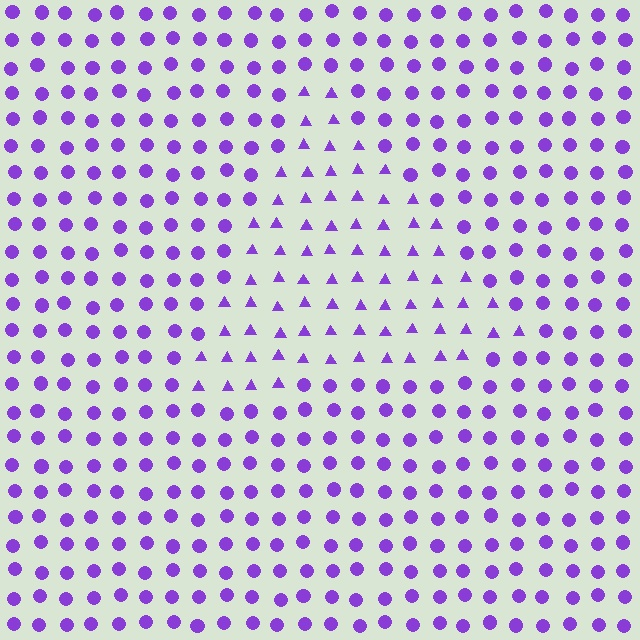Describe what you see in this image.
The image is filled with small purple elements arranged in a uniform grid. A triangle-shaped region contains triangles, while the surrounding area contains circles. The boundary is defined purely by the change in element shape.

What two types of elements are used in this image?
The image uses triangles inside the triangle region and circles outside it.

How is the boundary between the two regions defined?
The boundary is defined by a change in element shape: triangles inside vs. circles outside. All elements share the same color and spacing.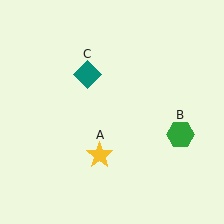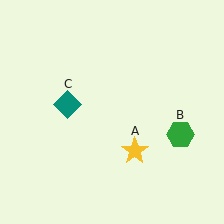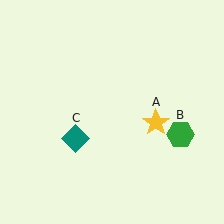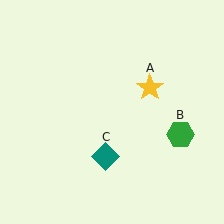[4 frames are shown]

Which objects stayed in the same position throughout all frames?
Green hexagon (object B) remained stationary.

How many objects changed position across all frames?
2 objects changed position: yellow star (object A), teal diamond (object C).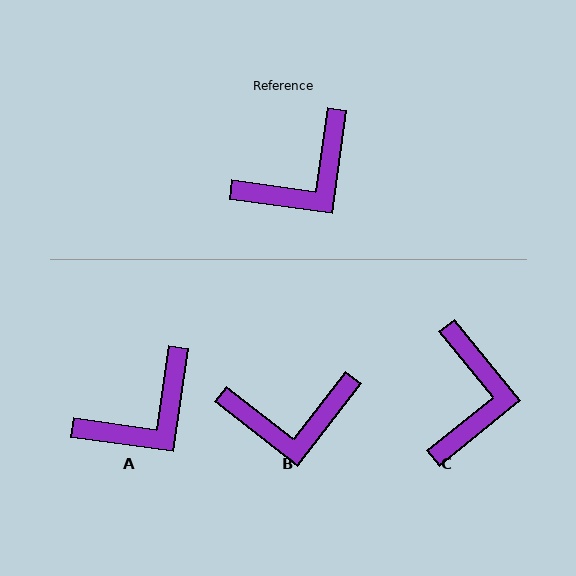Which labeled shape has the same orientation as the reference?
A.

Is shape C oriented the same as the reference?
No, it is off by about 47 degrees.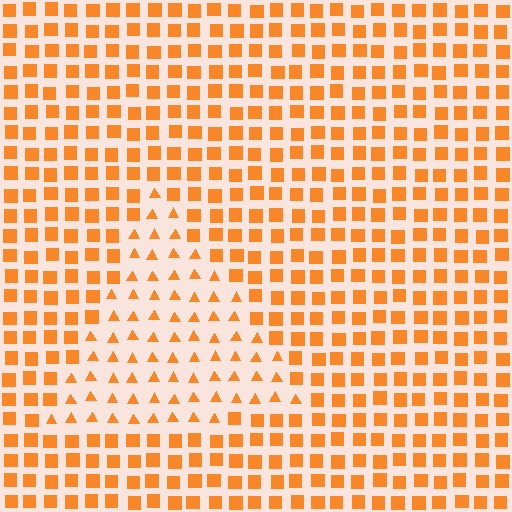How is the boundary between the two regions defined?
The boundary is defined by a change in element shape: triangles inside vs. squares outside. All elements share the same color and spacing.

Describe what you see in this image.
The image is filled with small orange elements arranged in a uniform grid. A triangle-shaped region contains triangles, while the surrounding area contains squares. The boundary is defined purely by the change in element shape.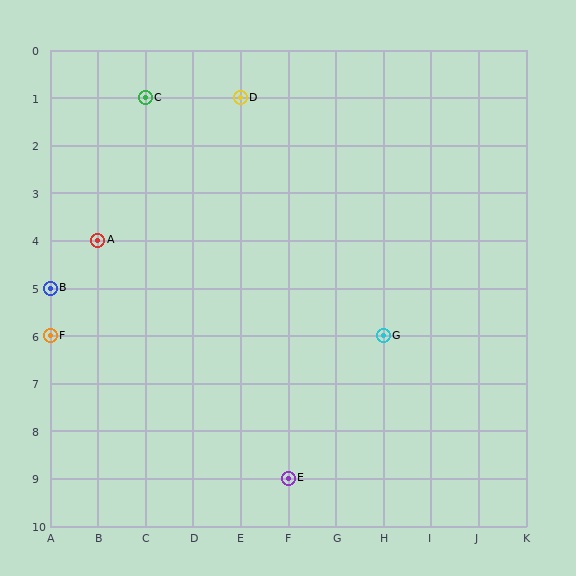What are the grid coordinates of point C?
Point C is at grid coordinates (C, 1).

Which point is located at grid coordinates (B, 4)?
Point A is at (B, 4).